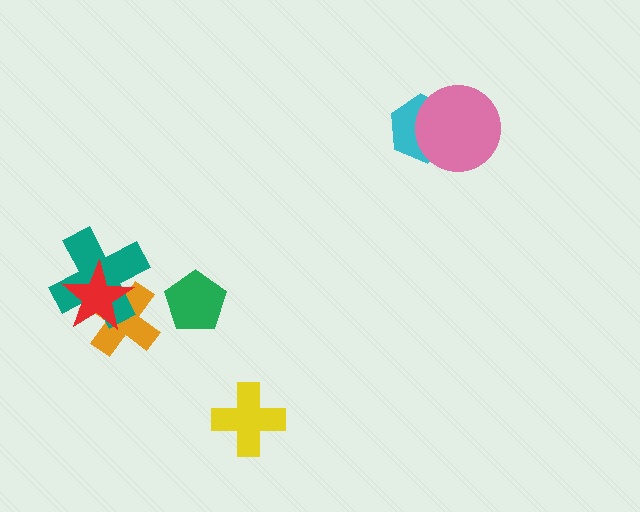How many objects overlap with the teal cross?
2 objects overlap with the teal cross.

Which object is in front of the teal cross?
The red star is in front of the teal cross.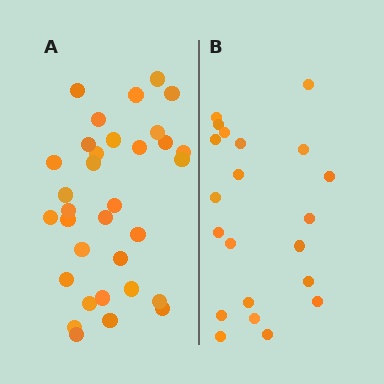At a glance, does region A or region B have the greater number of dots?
Region A (the left region) has more dots.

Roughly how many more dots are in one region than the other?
Region A has roughly 12 or so more dots than region B.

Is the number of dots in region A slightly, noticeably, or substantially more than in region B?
Region A has substantially more. The ratio is roughly 1.6 to 1.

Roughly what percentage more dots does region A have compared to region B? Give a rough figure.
About 55% more.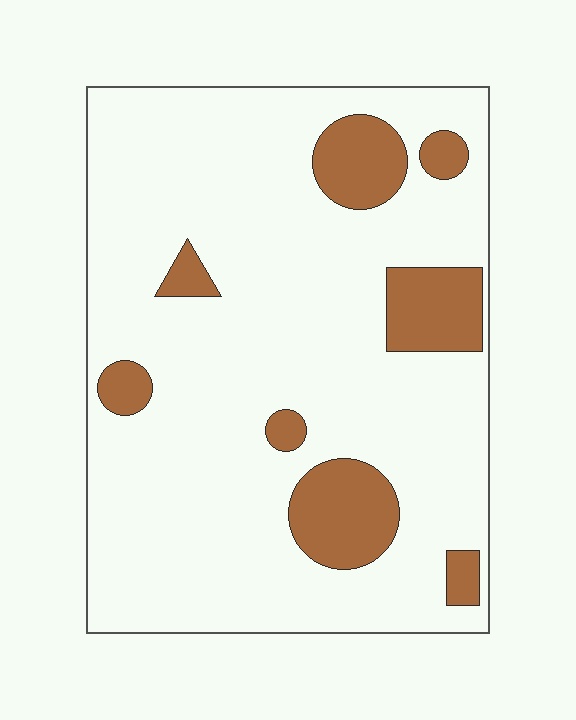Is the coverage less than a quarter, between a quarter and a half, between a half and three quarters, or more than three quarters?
Less than a quarter.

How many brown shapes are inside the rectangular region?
8.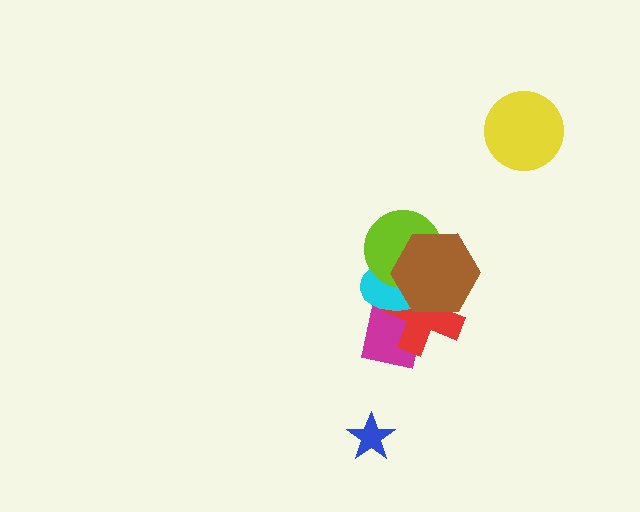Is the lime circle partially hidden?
Yes, it is partially covered by another shape.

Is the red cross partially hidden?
Yes, it is partially covered by another shape.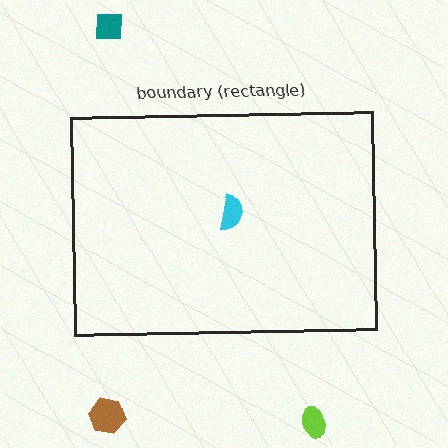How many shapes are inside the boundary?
1 inside, 3 outside.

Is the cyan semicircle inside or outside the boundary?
Inside.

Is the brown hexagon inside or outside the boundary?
Outside.